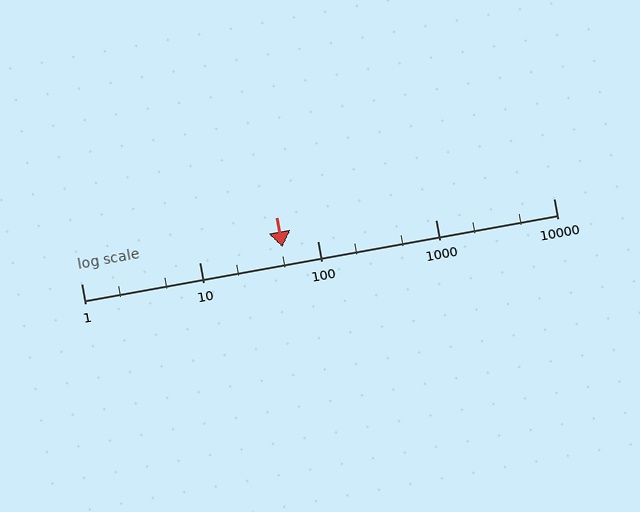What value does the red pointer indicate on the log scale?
The pointer indicates approximately 51.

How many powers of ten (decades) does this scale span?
The scale spans 4 decades, from 1 to 10000.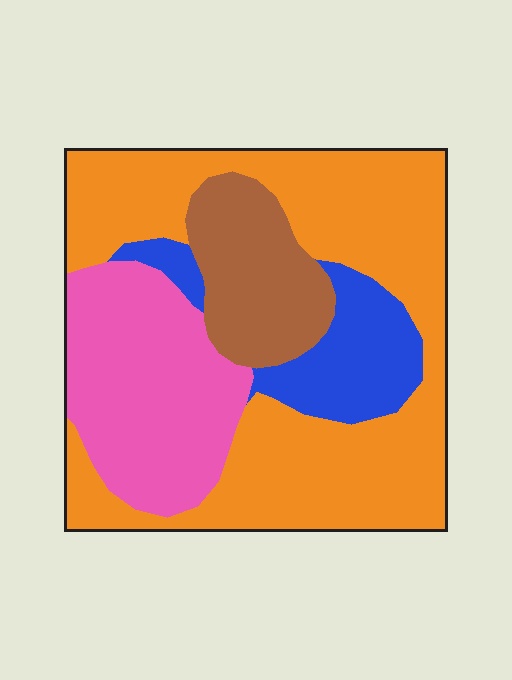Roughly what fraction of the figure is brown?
Brown covers about 15% of the figure.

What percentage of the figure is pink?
Pink covers 24% of the figure.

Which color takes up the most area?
Orange, at roughly 50%.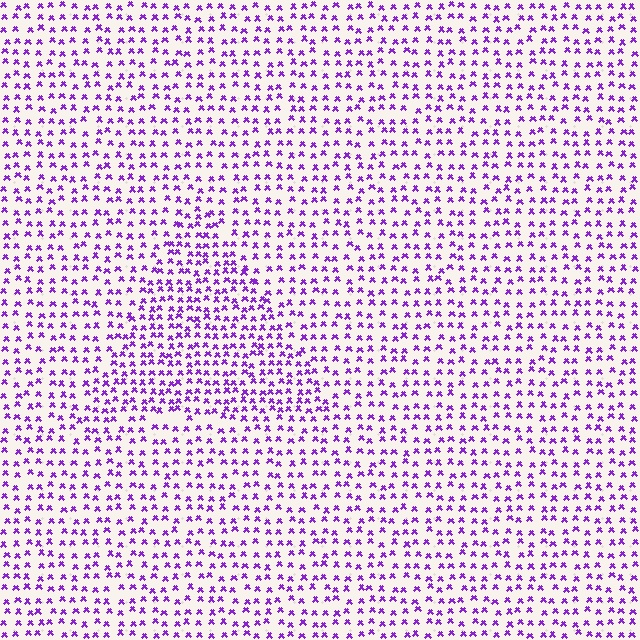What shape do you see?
I see a triangle.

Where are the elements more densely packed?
The elements are more densely packed inside the triangle boundary.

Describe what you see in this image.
The image contains small purple elements arranged at two different densities. A triangle-shaped region is visible where the elements are more densely packed than the surrounding area.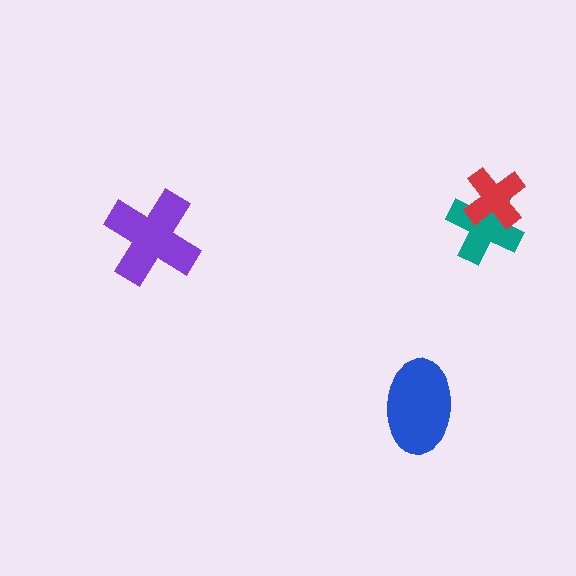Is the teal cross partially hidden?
Yes, it is partially covered by another shape.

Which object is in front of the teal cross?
The red cross is in front of the teal cross.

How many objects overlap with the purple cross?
0 objects overlap with the purple cross.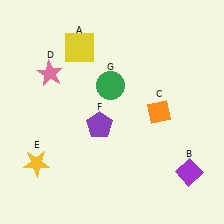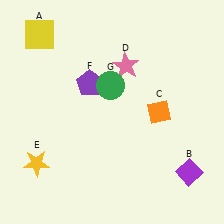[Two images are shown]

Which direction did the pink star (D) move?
The pink star (D) moved right.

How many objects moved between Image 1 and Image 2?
3 objects moved between the two images.